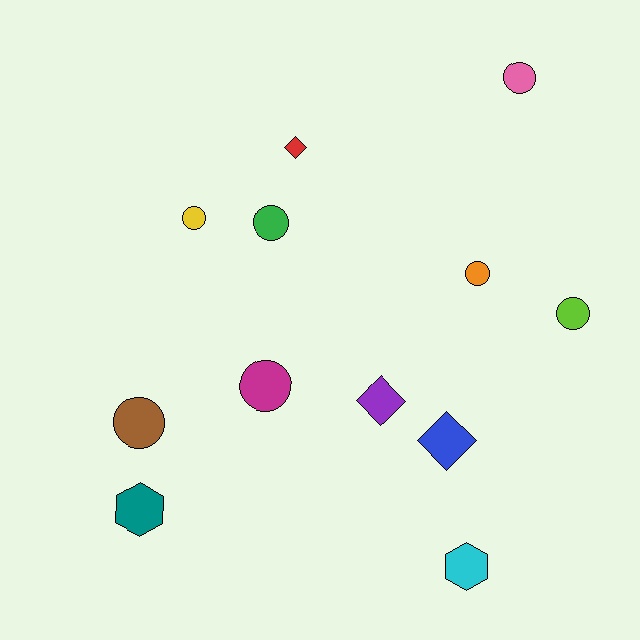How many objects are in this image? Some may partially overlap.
There are 12 objects.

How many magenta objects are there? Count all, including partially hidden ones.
There is 1 magenta object.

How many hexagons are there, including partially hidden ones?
There are 2 hexagons.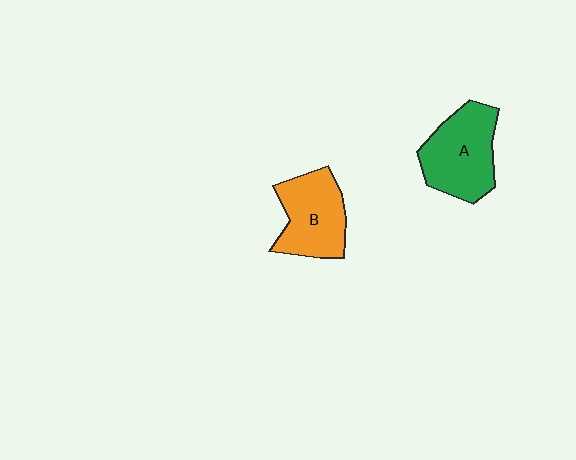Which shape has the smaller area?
Shape B (orange).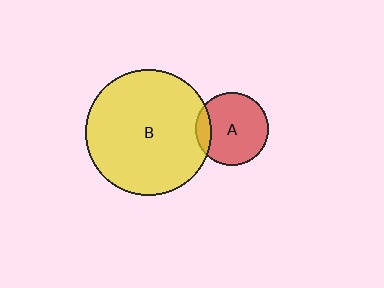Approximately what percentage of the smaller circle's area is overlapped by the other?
Approximately 15%.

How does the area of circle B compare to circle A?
Approximately 3.0 times.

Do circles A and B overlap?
Yes.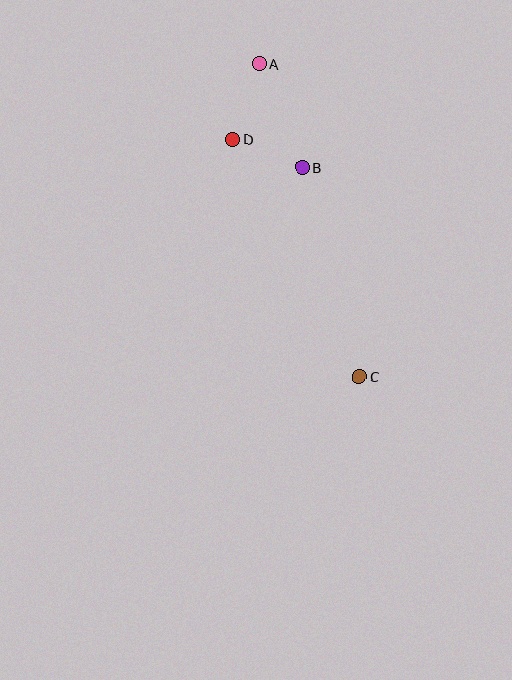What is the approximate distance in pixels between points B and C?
The distance between B and C is approximately 217 pixels.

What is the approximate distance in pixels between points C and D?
The distance between C and D is approximately 269 pixels.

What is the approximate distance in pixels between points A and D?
The distance between A and D is approximately 80 pixels.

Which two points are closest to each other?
Points B and D are closest to each other.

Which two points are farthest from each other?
Points A and C are farthest from each other.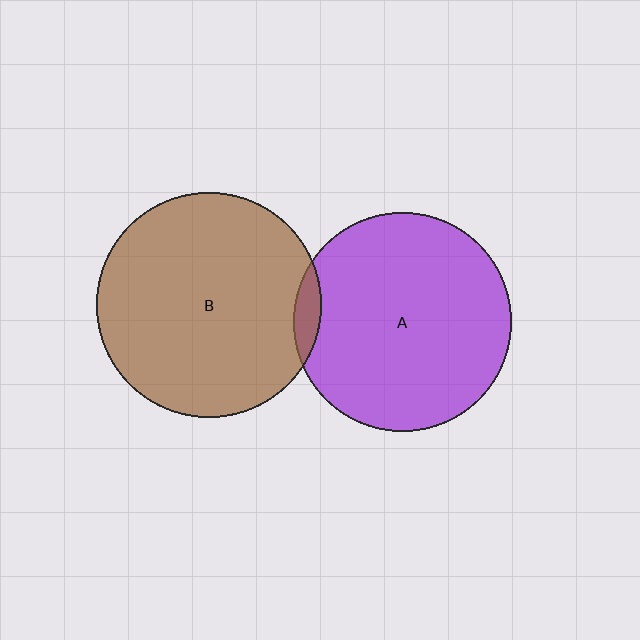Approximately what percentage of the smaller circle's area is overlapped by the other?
Approximately 5%.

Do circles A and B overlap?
Yes.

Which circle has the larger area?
Circle B (brown).